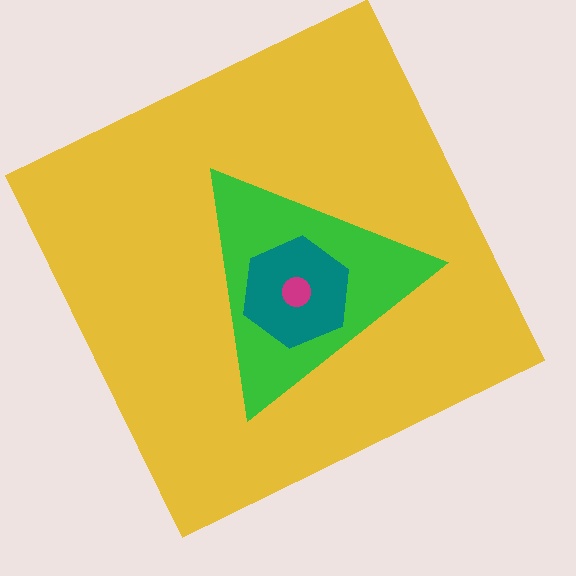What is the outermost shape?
The yellow square.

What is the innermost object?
The magenta circle.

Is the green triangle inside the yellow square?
Yes.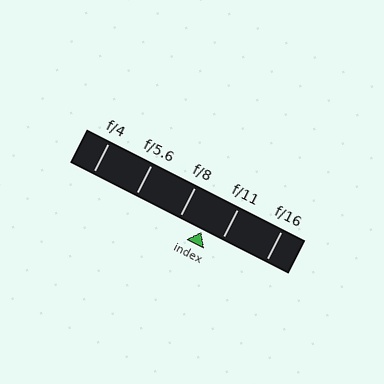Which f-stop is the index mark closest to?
The index mark is closest to f/11.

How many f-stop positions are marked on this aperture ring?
There are 5 f-stop positions marked.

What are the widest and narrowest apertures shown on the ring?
The widest aperture shown is f/4 and the narrowest is f/16.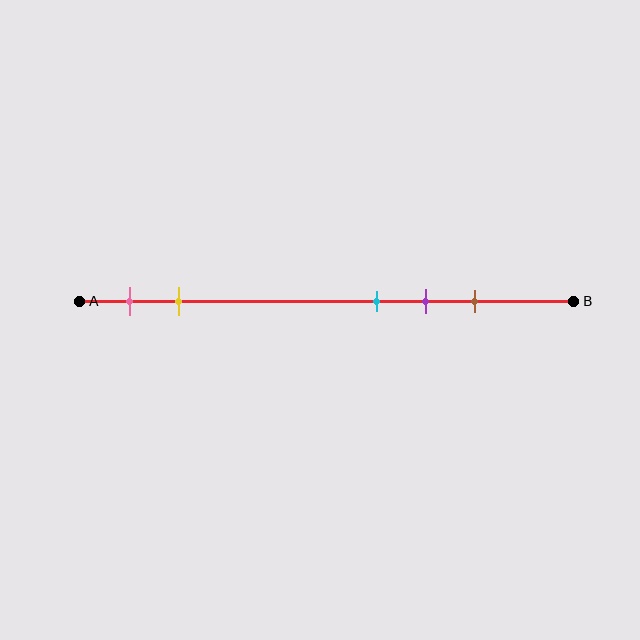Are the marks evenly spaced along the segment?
No, the marks are not evenly spaced.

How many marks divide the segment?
There are 5 marks dividing the segment.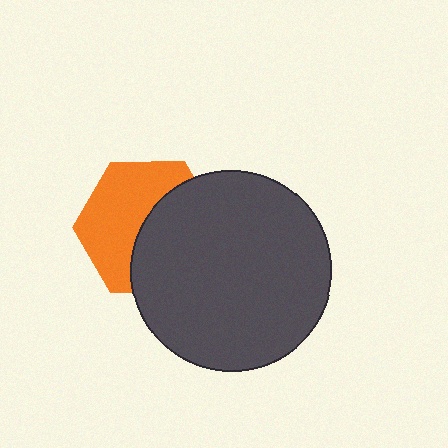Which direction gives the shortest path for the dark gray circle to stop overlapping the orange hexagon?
Moving right gives the shortest separation.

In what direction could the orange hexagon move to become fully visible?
The orange hexagon could move left. That would shift it out from behind the dark gray circle entirely.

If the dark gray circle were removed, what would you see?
You would see the complete orange hexagon.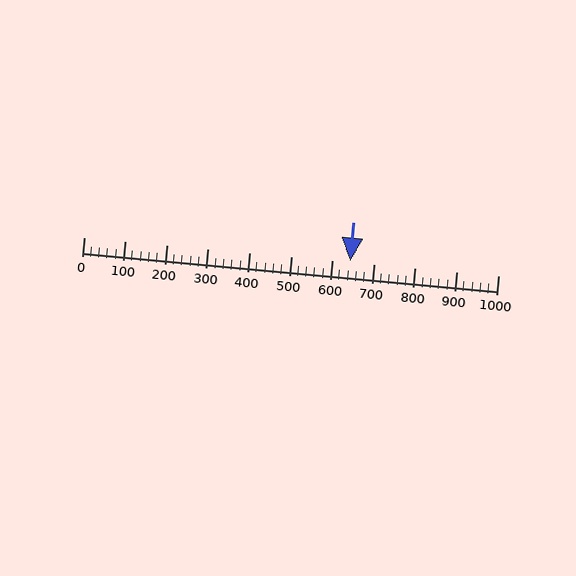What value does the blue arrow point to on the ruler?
The blue arrow points to approximately 642.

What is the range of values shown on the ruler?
The ruler shows values from 0 to 1000.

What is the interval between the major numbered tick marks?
The major tick marks are spaced 100 units apart.